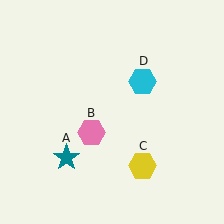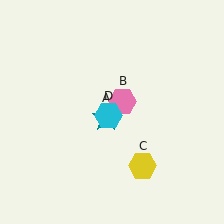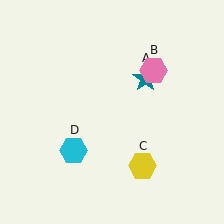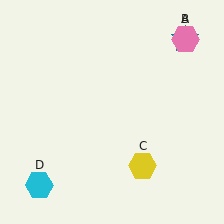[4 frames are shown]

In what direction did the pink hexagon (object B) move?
The pink hexagon (object B) moved up and to the right.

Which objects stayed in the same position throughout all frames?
Yellow hexagon (object C) remained stationary.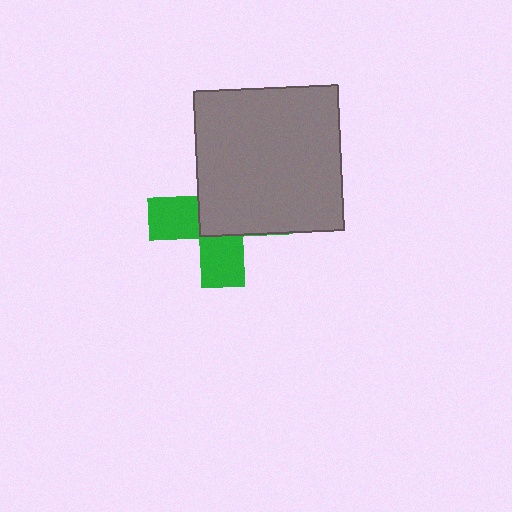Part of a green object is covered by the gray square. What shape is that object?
It is a cross.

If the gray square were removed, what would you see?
You would see the complete green cross.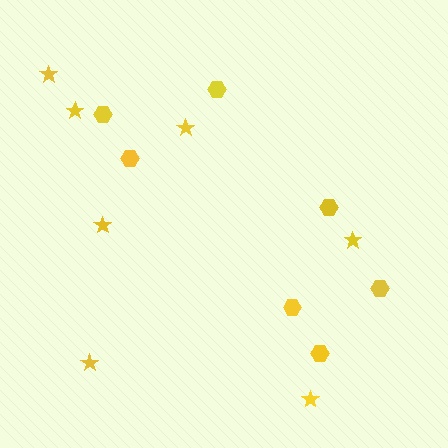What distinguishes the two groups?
There are 2 groups: one group of hexagons (7) and one group of stars (7).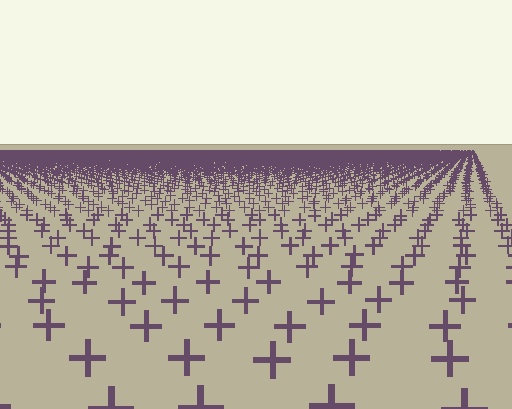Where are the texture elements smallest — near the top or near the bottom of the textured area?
Near the top.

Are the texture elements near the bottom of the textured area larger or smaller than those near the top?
Larger. Near the bottom, elements are closer to the viewer and appear at a bigger on-screen size.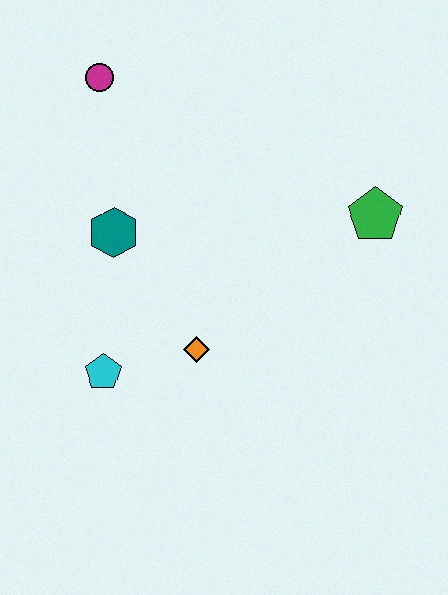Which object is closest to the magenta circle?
The teal hexagon is closest to the magenta circle.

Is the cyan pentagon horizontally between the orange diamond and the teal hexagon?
No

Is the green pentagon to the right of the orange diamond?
Yes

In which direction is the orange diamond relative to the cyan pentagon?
The orange diamond is to the right of the cyan pentagon.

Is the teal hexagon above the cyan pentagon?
Yes